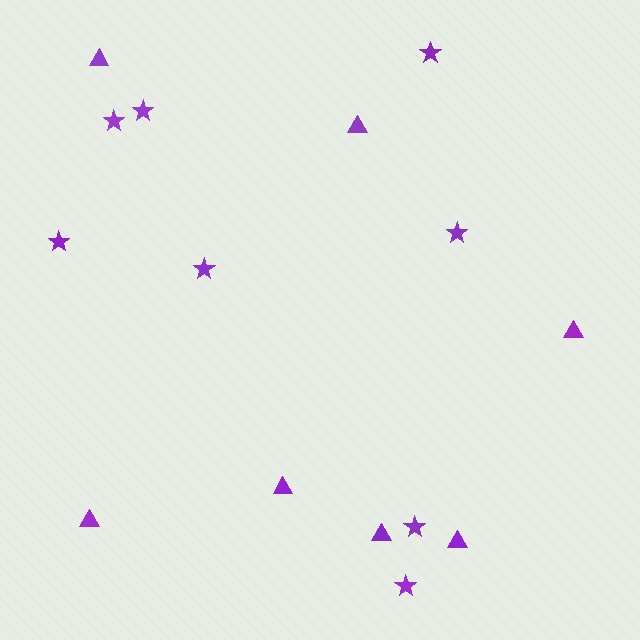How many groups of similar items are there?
There are 2 groups: one group of stars (8) and one group of triangles (7).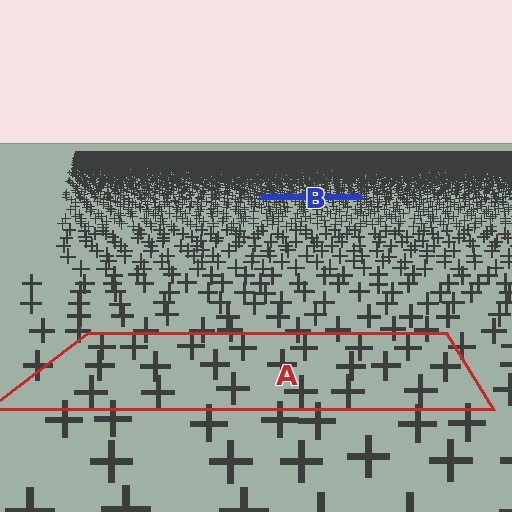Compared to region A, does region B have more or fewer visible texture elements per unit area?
Region B has more texture elements per unit area — they are packed more densely because it is farther away.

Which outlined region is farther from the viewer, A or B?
Region B is farther from the viewer — the texture elements inside it appear smaller and more densely packed.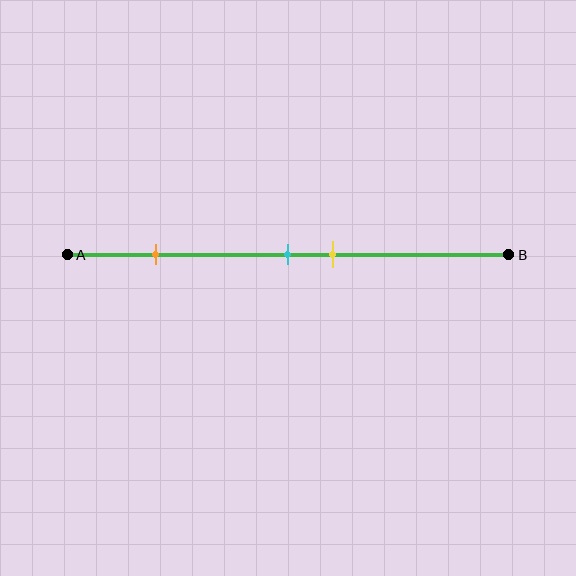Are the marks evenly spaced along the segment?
No, the marks are not evenly spaced.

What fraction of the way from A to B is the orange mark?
The orange mark is approximately 20% (0.2) of the way from A to B.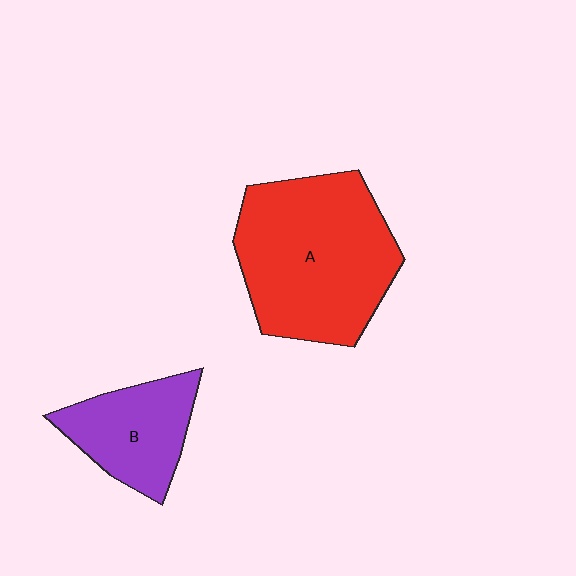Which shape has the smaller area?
Shape B (purple).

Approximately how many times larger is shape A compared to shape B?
Approximately 2.0 times.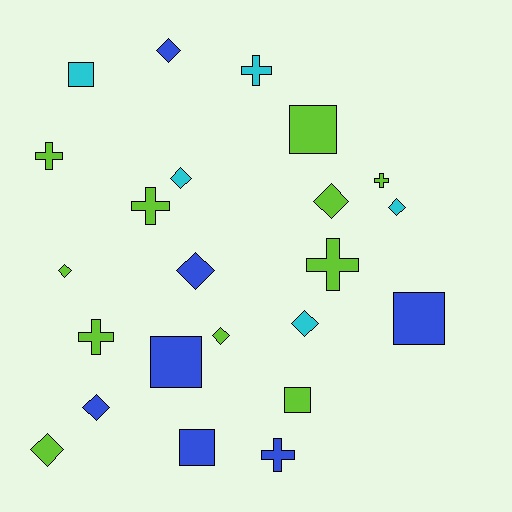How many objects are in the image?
There are 23 objects.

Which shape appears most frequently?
Diamond, with 10 objects.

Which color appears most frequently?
Lime, with 11 objects.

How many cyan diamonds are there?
There are 3 cyan diamonds.